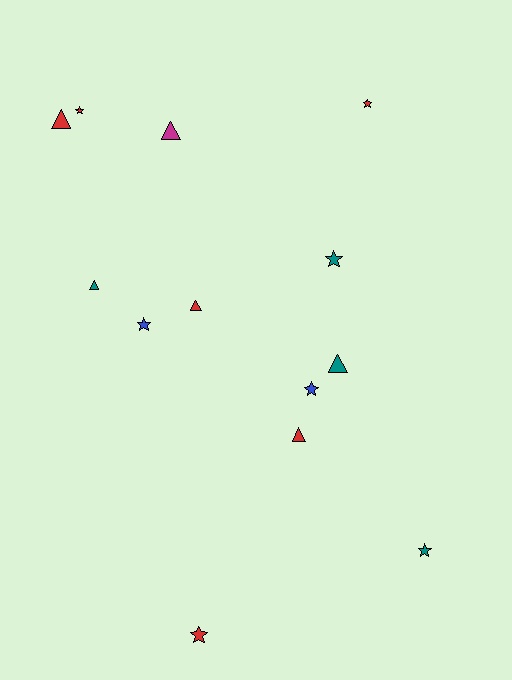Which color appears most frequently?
Red, with 6 objects.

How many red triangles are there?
There are 3 red triangles.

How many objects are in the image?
There are 13 objects.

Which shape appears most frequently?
Star, with 7 objects.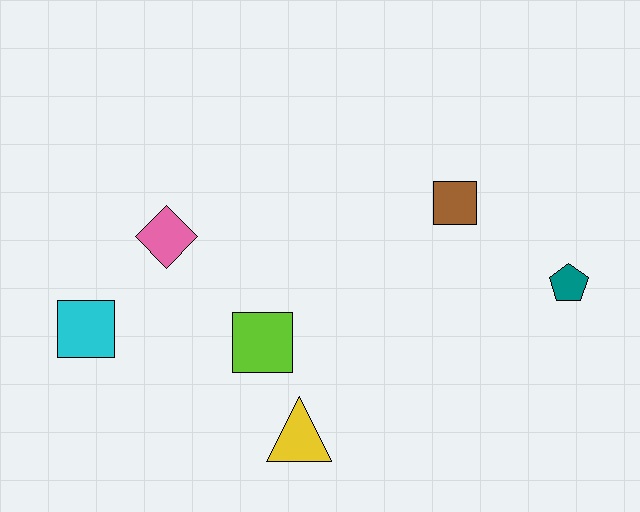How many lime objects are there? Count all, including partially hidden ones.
There is 1 lime object.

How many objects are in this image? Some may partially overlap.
There are 6 objects.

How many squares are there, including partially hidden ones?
There are 3 squares.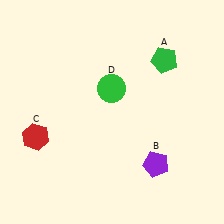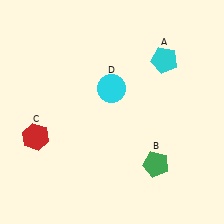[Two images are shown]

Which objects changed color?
A changed from green to cyan. B changed from purple to green. D changed from green to cyan.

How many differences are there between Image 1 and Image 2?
There are 3 differences between the two images.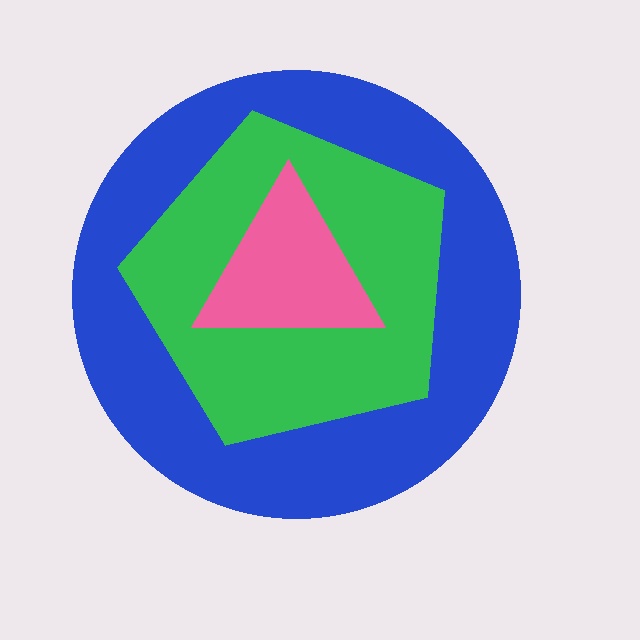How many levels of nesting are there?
3.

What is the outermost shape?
The blue circle.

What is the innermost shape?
The pink triangle.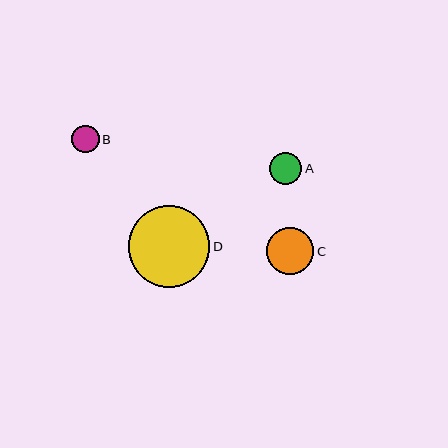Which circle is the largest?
Circle D is the largest with a size of approximately 82 pixels.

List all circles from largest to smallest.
From largest to smallest: D, C, A, B.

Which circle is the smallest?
Circle B is the smallest with a size of approximately 28 pixels.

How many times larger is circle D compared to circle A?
Circle D is approximately 2.5 times the size of circle A.